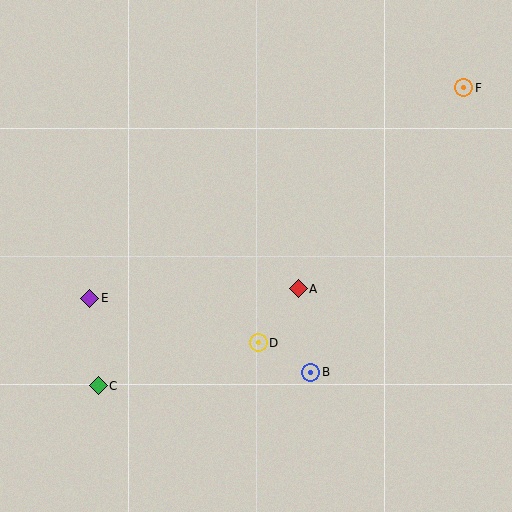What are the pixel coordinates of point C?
Point C is at (98, 386).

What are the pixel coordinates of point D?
Point D is at (258, 343).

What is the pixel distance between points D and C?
The distance between D and C is 166 pixels.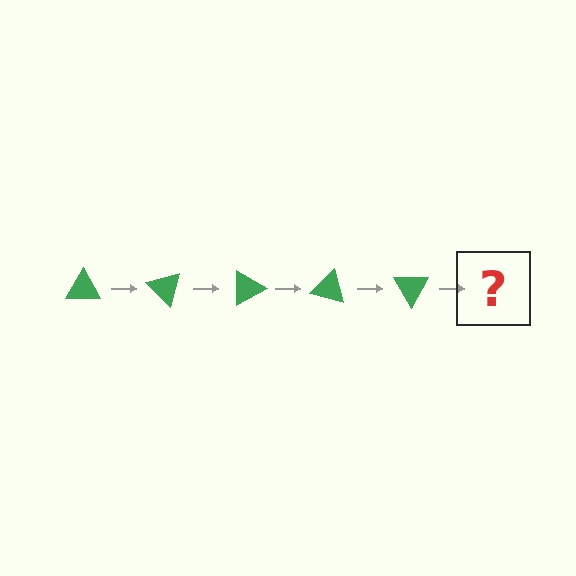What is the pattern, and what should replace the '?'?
The pattern is that the triangle rotates 45 degrees each step. The '?' should be a green triangle rotated 225 degrees.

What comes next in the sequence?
The next element should be a green triangle rotated 225 degrees.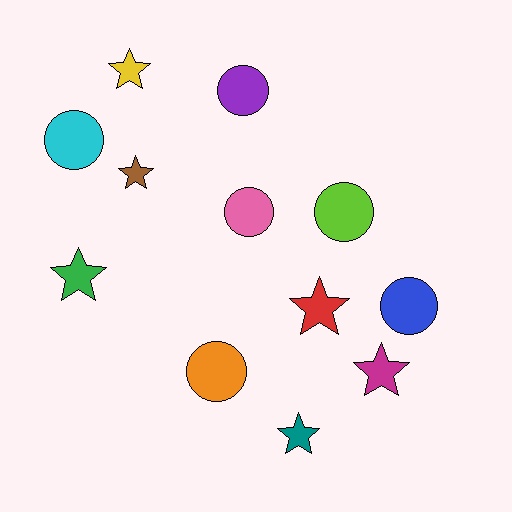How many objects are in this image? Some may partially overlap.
There are 12 objects.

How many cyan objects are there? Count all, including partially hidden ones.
There is 1 cyan object.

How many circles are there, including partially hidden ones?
There are 6 circles.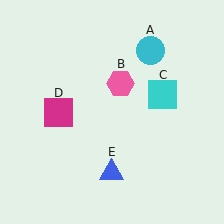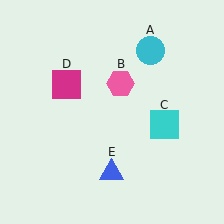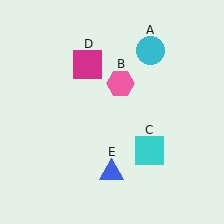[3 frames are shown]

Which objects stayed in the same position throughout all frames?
Cyan circle (object A) and pink hexagon (object B) and blue triangle (object E) remained stationary.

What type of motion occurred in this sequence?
The cyan square (object C), magenta square (object D) rotated clockwise around the center of the scene.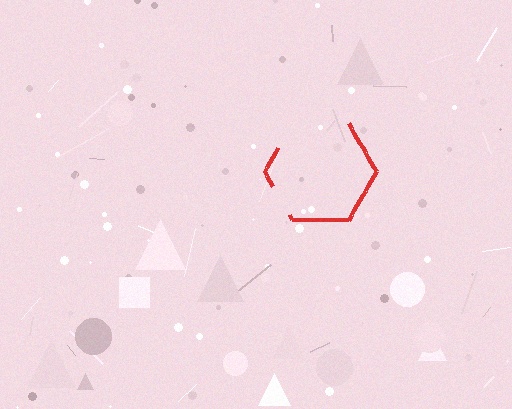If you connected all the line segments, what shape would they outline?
They would outline a hexagon.